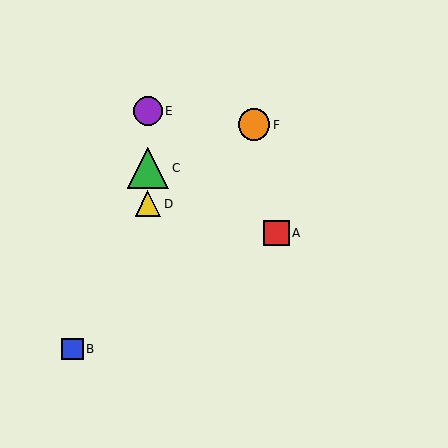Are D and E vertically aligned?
Yes, both are at x≈148.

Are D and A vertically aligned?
No, D is at x≈148 and A is at x≈276.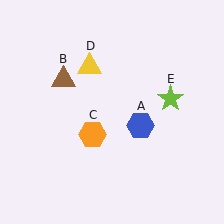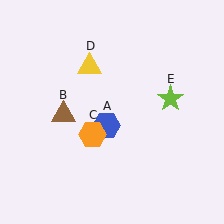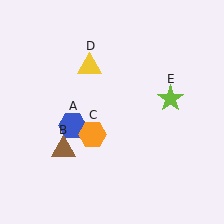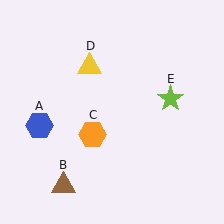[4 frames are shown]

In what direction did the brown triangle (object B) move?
The brown triangle (object B) moved down.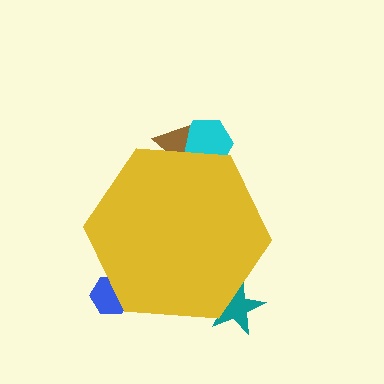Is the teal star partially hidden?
Yes, the teal star is partially hidden behind the yellow hexagon.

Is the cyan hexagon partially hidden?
Yes, the cyan hexagon is partially hidden behind the yellow hexagon.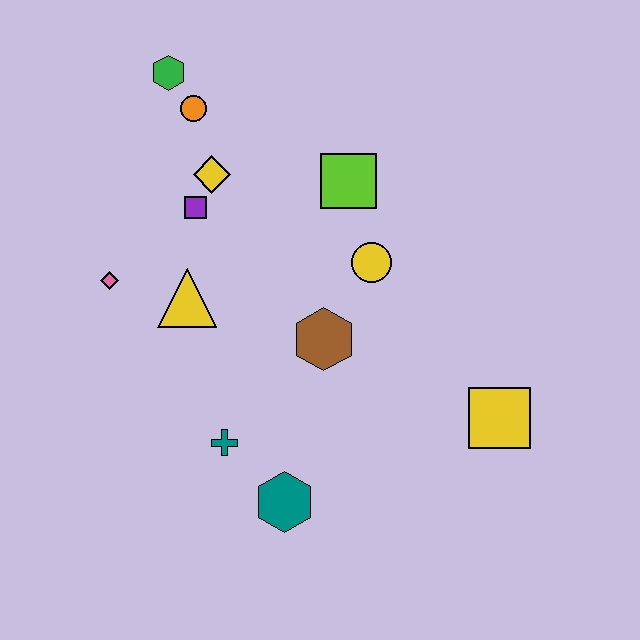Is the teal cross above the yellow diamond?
No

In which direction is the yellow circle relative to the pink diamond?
The yellow circle is to the right of the pink diamond.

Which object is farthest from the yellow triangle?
The yellow square is farthest from the yellow triangle.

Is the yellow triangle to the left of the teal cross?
Yes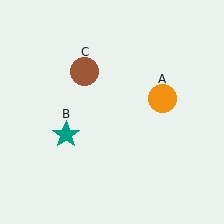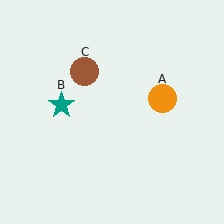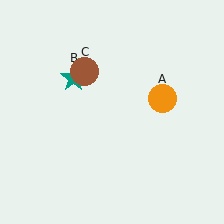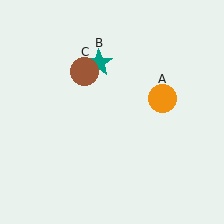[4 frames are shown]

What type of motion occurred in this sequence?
The teal star (object B) rotated clockwise around the center of the scene.